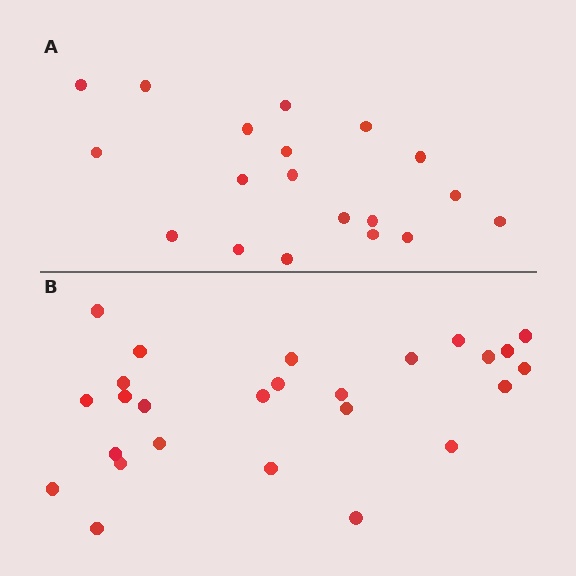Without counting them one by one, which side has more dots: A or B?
Region B (the bottom region) has more dots.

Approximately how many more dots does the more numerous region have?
Region B has roughly 8 or so more dots than region A.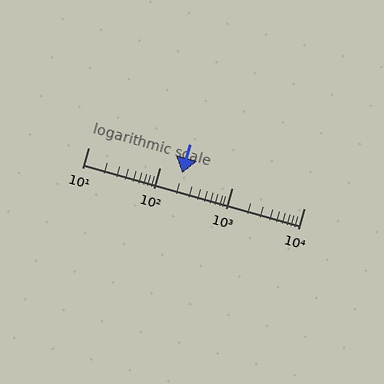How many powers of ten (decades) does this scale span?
The scale spans 3 decades, from 10 to 10000.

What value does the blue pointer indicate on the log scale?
The pointer indicates approximately 200.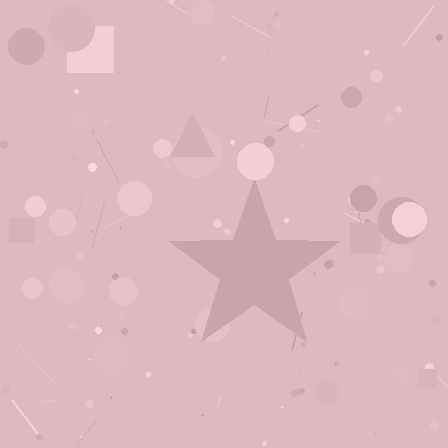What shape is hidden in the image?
A star is hidden in the image.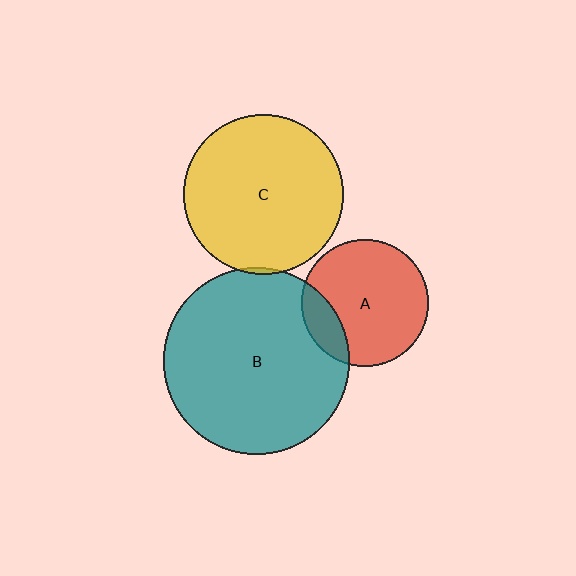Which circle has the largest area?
Circle B (teal).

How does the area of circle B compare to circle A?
Approximately 2.1 times.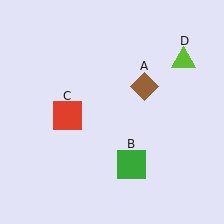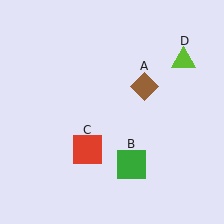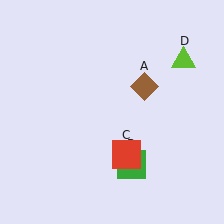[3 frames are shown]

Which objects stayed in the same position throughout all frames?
Brown diamond (object A) and green square (object B) and lime triangle (object D) remained stationary.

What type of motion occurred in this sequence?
The red square (object C) rotated counterclockwise around the center of the scene.